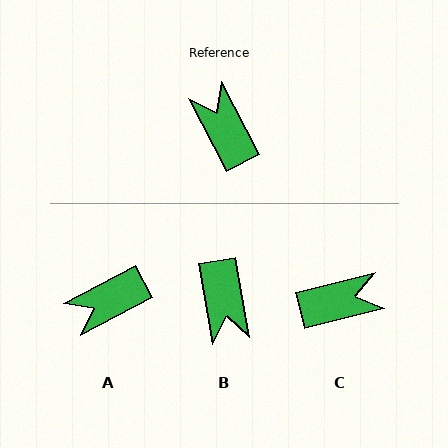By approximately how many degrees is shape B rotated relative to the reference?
Approximately 162 degrees counter-clockwise.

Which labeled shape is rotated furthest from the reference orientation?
B, about 162 degrees away.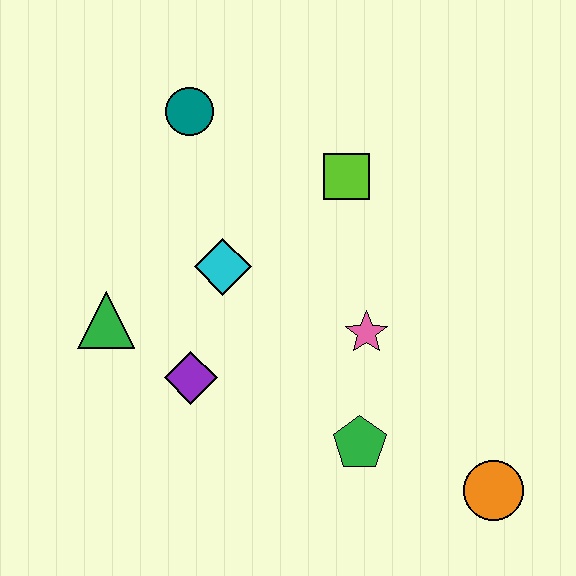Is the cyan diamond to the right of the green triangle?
Yes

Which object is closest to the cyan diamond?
The purple diamond is closest to the cyan diamond.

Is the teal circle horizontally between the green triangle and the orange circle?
Yes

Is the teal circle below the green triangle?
No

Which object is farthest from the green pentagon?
The teal circle is farthest from the green pentagon.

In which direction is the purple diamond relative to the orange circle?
The purple diamond is to the left of the orange circle.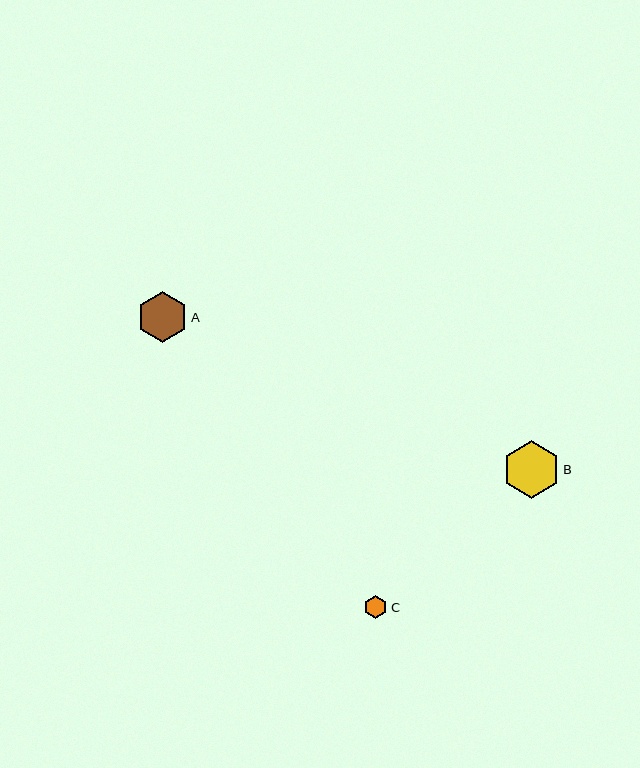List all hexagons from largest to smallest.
From largest to smallest: B, A, C.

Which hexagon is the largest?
Hexagon B is the largest with a size of approximately 58 pixels.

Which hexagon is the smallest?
Hexagon C is the smallest with a size of approximately 23 pixels.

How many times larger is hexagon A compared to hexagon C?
Hexagon A is approximately 2.2 times the size of hexagon C.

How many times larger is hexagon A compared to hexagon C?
Hexagon A is approximately 2.2 times the size of hexagon C.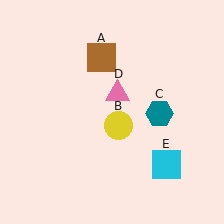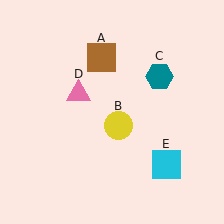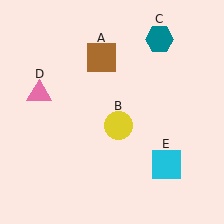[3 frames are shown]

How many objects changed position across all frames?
2 objects changed position: teal hexagon (object C), pink triangle (object D).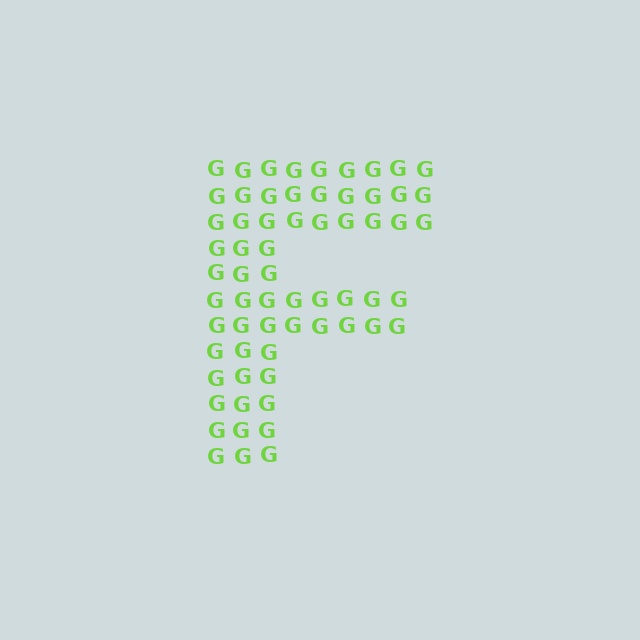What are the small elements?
The small elements are letter G's.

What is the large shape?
The large shape is the letter F.